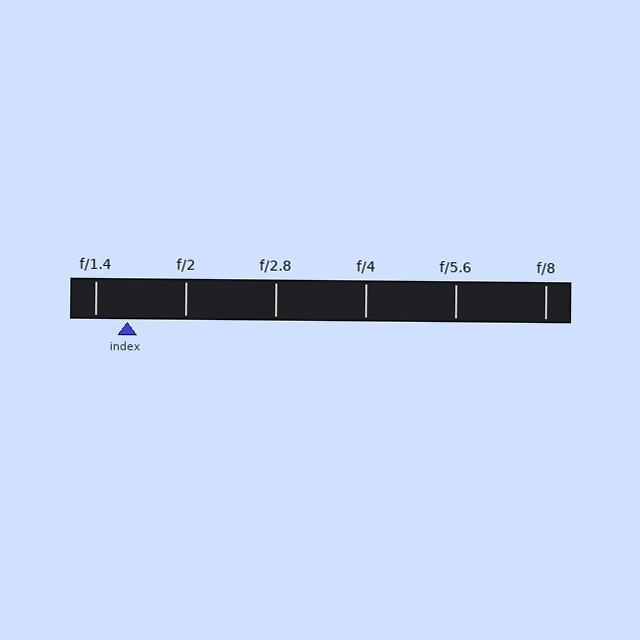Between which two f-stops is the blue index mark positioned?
The index mark is between f/1.4 and f/2.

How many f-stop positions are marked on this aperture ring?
There are 6 f-stop positions marked.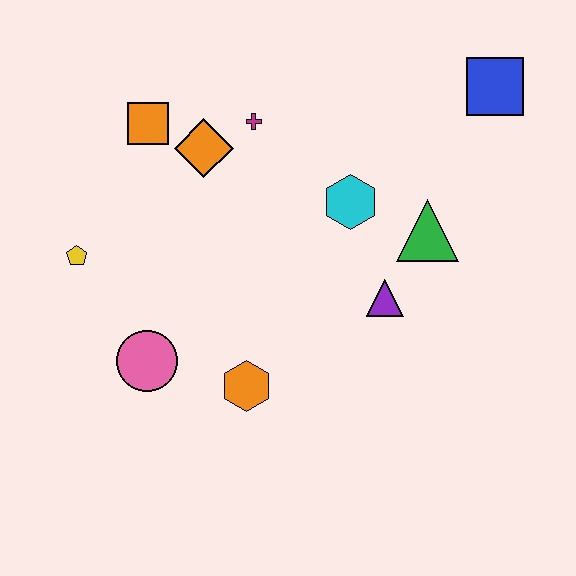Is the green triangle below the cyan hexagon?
Yes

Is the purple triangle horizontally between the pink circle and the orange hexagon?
No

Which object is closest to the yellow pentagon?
The pink circle is closest to the yellow pentagon.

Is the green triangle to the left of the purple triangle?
No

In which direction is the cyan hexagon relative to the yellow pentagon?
The cyan hexagon is to the right of the yellow pentagon.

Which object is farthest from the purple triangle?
The yellow pentagon is farthest from the purple triangle.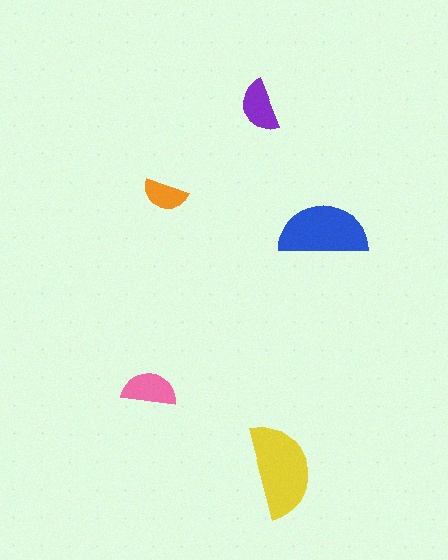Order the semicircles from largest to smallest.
the yellow one, the blue one, the pink one, the purple one, the orange one.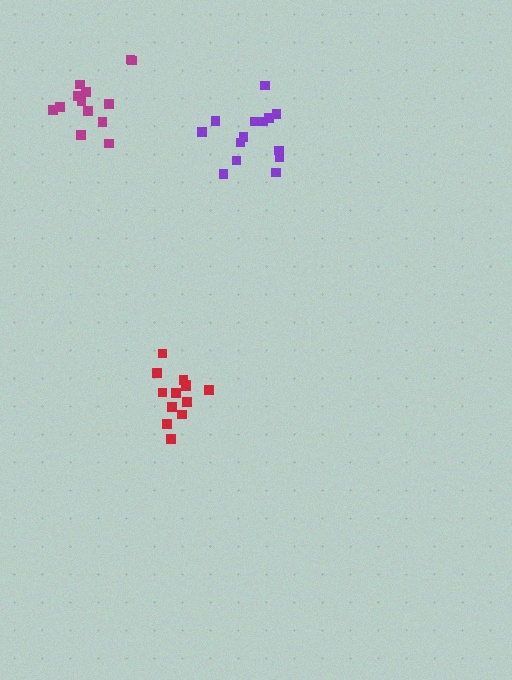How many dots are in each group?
Group 1: 14 dots, Group 2: 13 dots, Group 3: 13 dots (40 total).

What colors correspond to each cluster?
The clusters are colored: purple, red, magenta.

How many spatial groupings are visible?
There are 3 spatial groupings.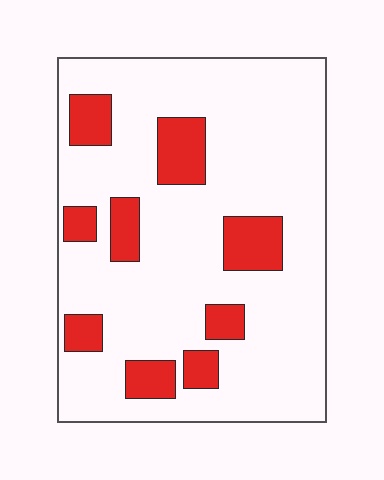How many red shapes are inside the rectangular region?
9.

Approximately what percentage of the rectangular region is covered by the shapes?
Approximately 20%.